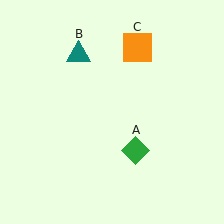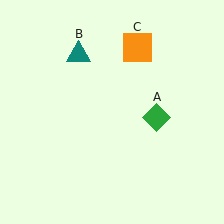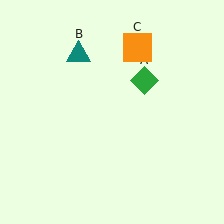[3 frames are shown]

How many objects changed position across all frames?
1 object changed position: green diamond (object A).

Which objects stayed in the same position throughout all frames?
Teal triangle (object B) and orange square (object C) remained stationary.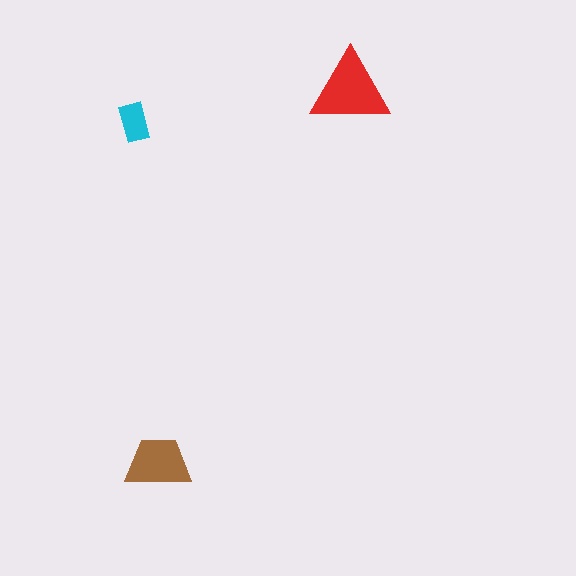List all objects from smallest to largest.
The cyan rectangle, the brown trapezoid, the red triangle.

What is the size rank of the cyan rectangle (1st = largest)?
3rd.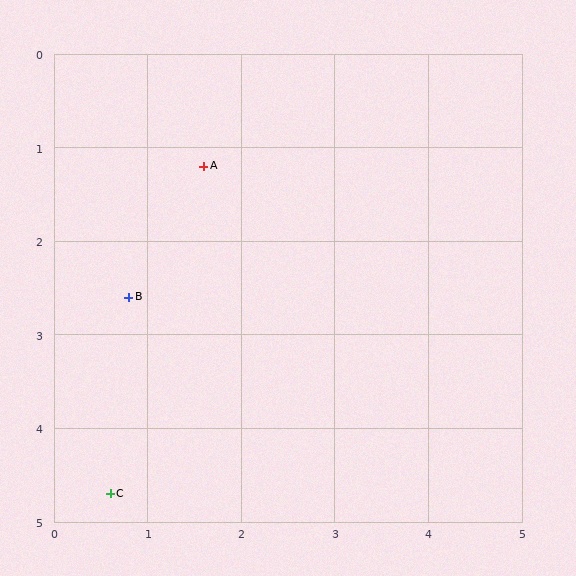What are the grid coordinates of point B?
Point B is at approximately (0.8, 2.6).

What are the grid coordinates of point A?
Point A is at approximately (1.6, 1.2).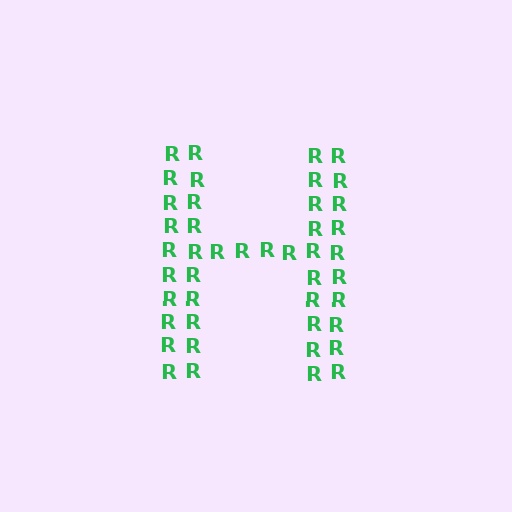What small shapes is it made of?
It is made of small letter R's.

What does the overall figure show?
The overall figure shows the letter H.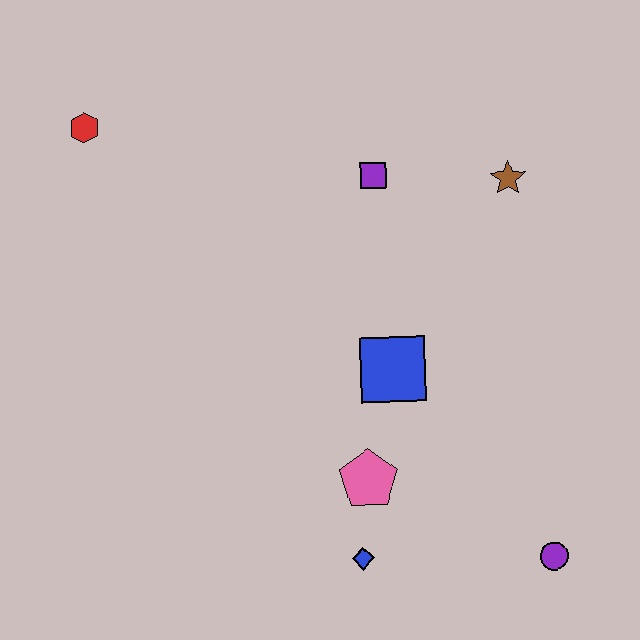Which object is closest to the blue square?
The pink pentagon is closest to the blue square.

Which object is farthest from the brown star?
The red hexagon is farthest from the brown star.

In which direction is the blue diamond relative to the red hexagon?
The blue diamond is below the red hexagon.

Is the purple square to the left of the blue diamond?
No